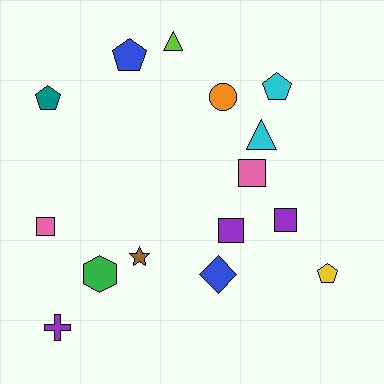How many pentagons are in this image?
There are 4 pentagons.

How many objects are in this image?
There are 15 objects.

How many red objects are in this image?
There are no red objects.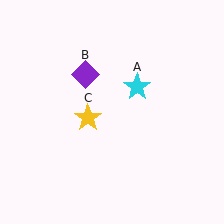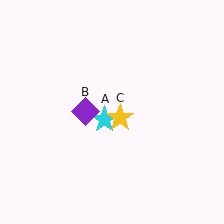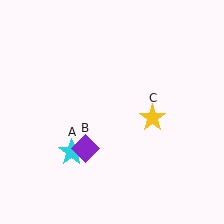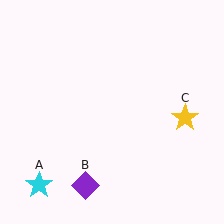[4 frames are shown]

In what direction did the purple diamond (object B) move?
The purple diamond (object B) moved down.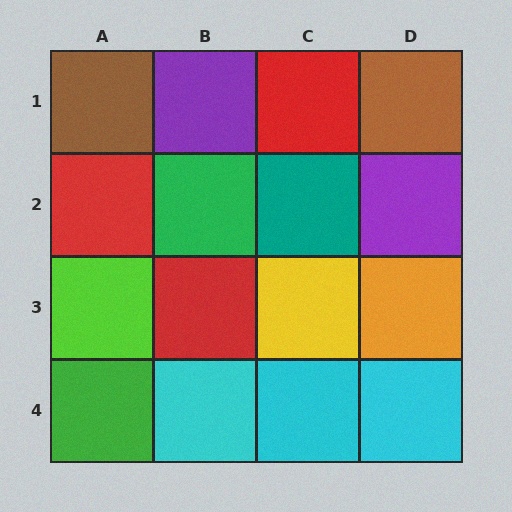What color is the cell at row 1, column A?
Brown.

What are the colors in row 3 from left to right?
Lime, red, yellow, orange.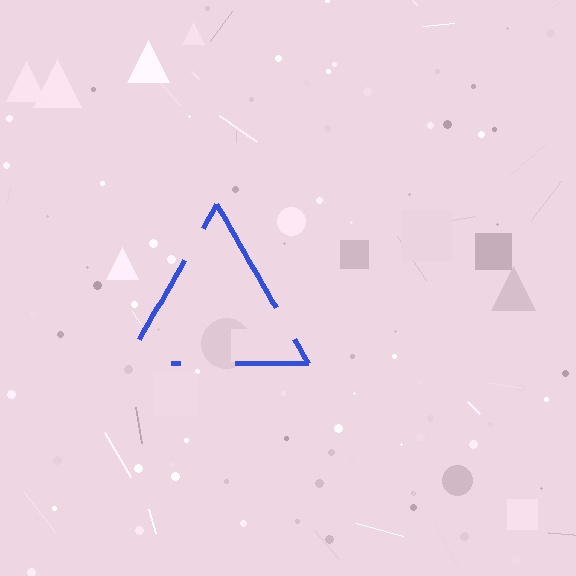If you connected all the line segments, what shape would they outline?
They would outline a triangle.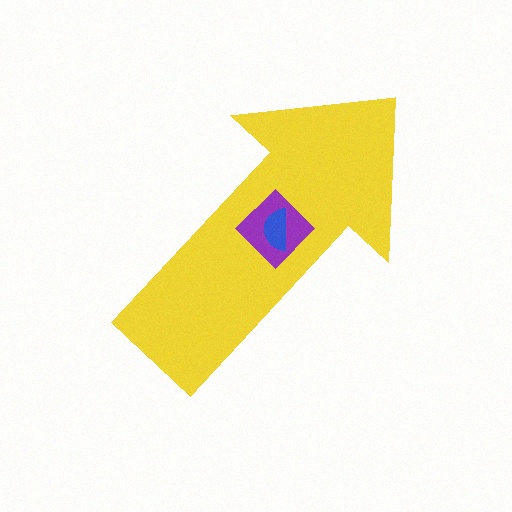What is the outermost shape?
The yellow arrow.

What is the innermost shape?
The blue semicircle.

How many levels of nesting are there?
3.